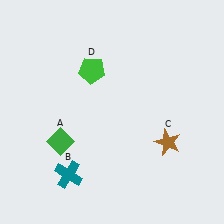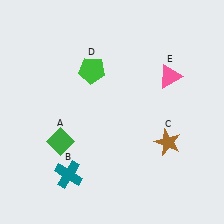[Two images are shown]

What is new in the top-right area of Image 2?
A pink triangle (E) was added in the top-right area of Image 2.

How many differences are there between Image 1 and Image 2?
There is 1 difference between the two images.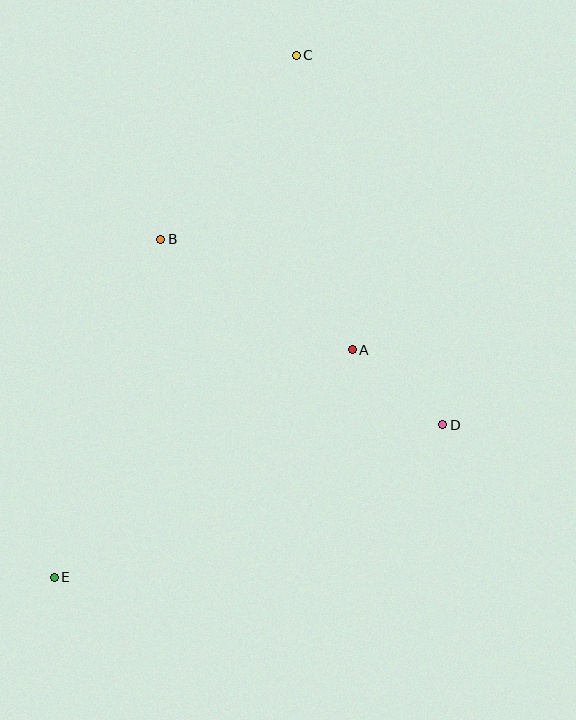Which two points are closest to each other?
Points A and D are closest to each other.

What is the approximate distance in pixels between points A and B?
The distance between A and B is approximately 221 pixels.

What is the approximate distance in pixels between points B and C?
The distance between B and C is approximately 229 pixels.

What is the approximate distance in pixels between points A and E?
The distance between A and E is approximately 375 pixels.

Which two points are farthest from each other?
Points C and E are farthest from each other.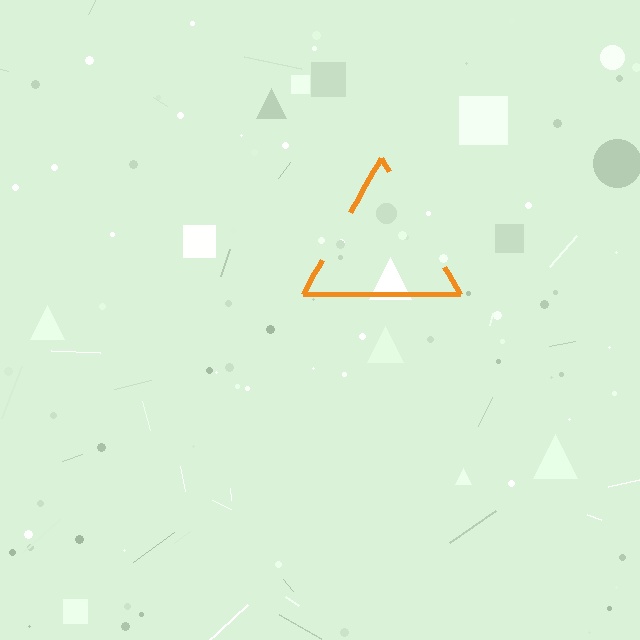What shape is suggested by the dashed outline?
The dashed outline suggests a triangle.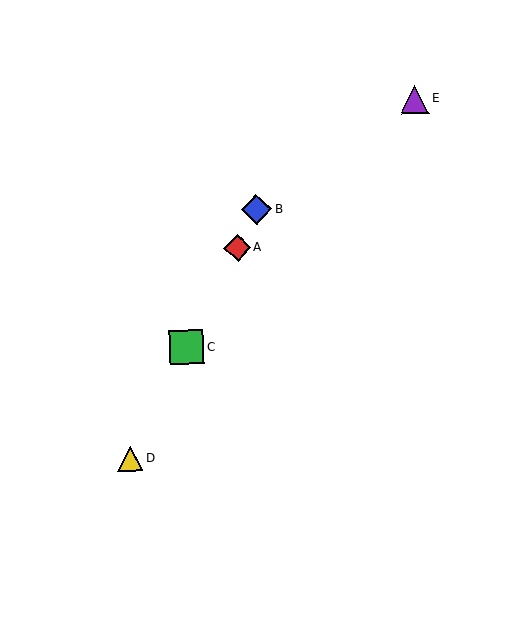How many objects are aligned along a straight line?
4 objects (A, B, C, D) are aligned along a straight line.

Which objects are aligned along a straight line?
Objects A, B, C, D are aligned along a straight line.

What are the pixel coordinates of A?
Object A is at (237, 248).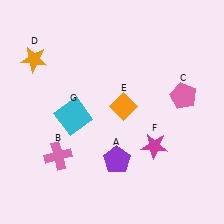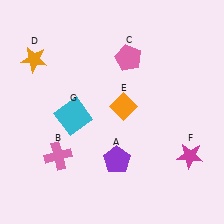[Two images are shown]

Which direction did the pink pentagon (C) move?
The pink pentagon (C) moved left.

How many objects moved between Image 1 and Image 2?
2 objects moved between the two images.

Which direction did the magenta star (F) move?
The magenta star (F) moved right.